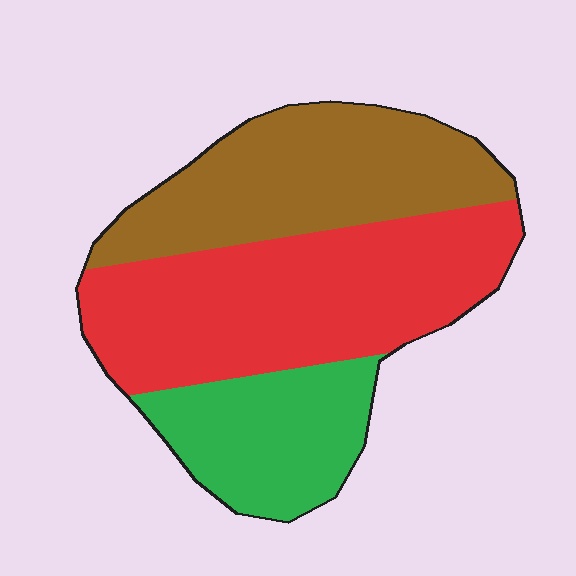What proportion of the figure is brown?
Brown takes up between a sixth and a third of the figure.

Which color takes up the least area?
Green, at roughly 20%.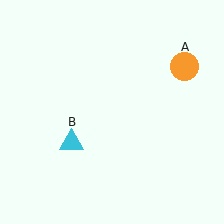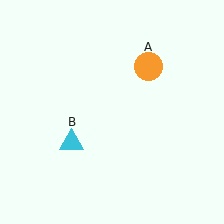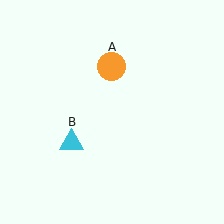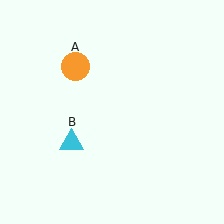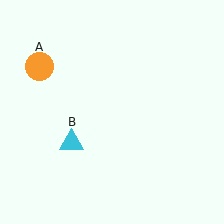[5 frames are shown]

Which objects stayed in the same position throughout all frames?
Cyan triangle (object B) remained stationary.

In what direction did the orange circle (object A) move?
The orange circle (object A) moved left.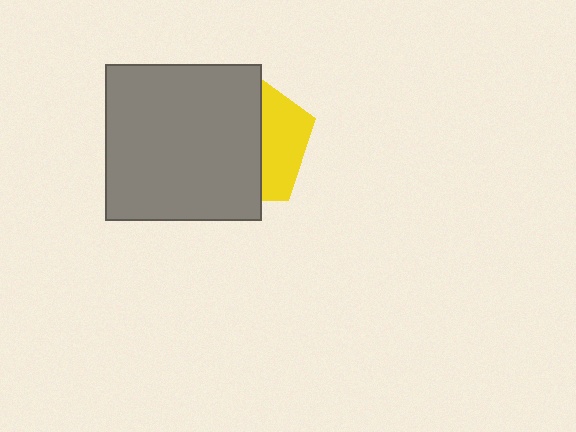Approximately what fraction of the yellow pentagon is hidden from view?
Roughly 66% of the yellow pentagon is hidden behind the gray square.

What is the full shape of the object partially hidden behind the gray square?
The partially hidden object is a yellow pentagon.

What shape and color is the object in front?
The object in front is a gray square.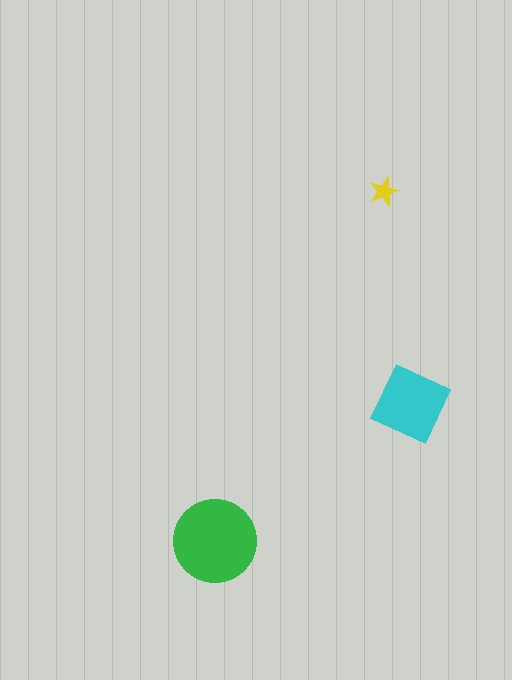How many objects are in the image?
There are 3 objects in the image.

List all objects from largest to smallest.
The green circle, the cyan diamond, the yellow star.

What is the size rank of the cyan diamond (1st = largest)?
2nd.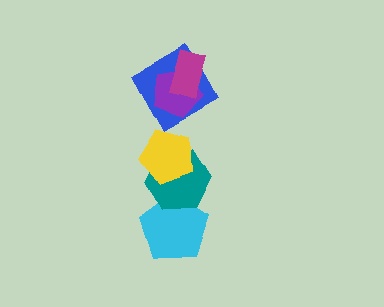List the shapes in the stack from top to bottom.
From top to bottom: the magenta rectangle, the purple pentagon, the blue square, the yellow pentagon, the teal hexagon, the cyan pentagon.